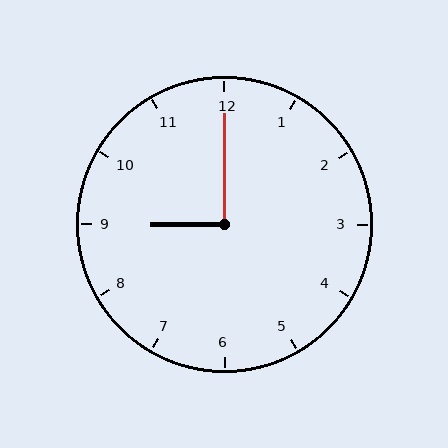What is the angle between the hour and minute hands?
Approximately 90 degrees.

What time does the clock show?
9:00.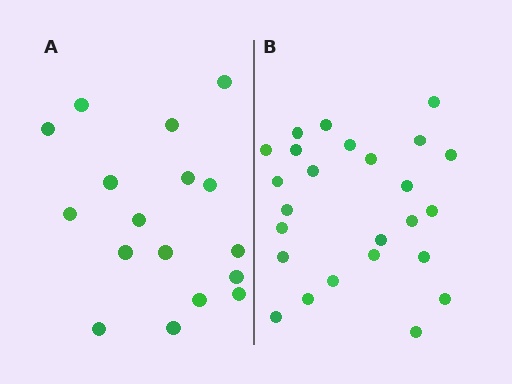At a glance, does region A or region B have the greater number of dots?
Region B (the right region) has more dots.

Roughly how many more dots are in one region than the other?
Region B has roughly 8 or so more dots than region A.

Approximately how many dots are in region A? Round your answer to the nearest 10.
About 20 dots. (The exact count is 17, which rounds to 20.)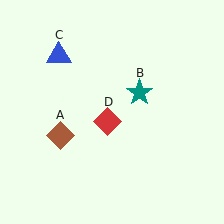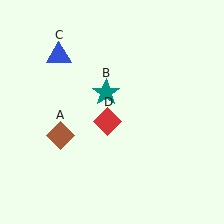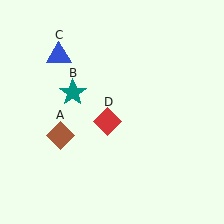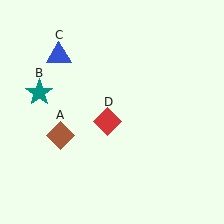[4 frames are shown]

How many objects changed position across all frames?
1 object changed position: teal star (object B).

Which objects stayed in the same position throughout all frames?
Brown diamond (object A) and blue triangle (object C) and red diamond (object D) remained stationary.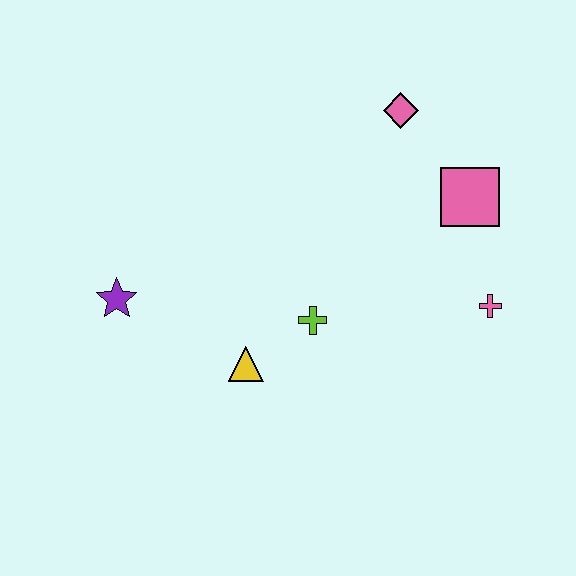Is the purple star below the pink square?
Yes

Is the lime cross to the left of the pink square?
Yes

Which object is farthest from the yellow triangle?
The pink diamond is farthest from the yellow triangle.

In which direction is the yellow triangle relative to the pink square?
The yellow triangle is to the left of the pink square.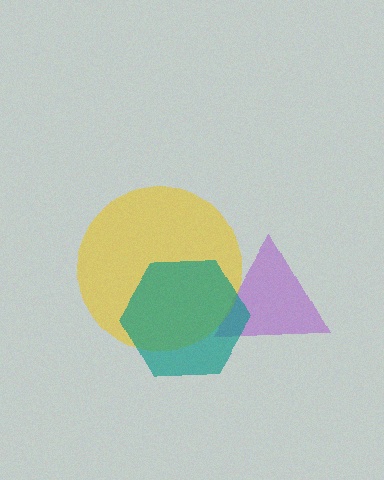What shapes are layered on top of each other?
The layered shapes are: a purple triangle, a yellow circle, a teal hexagon.